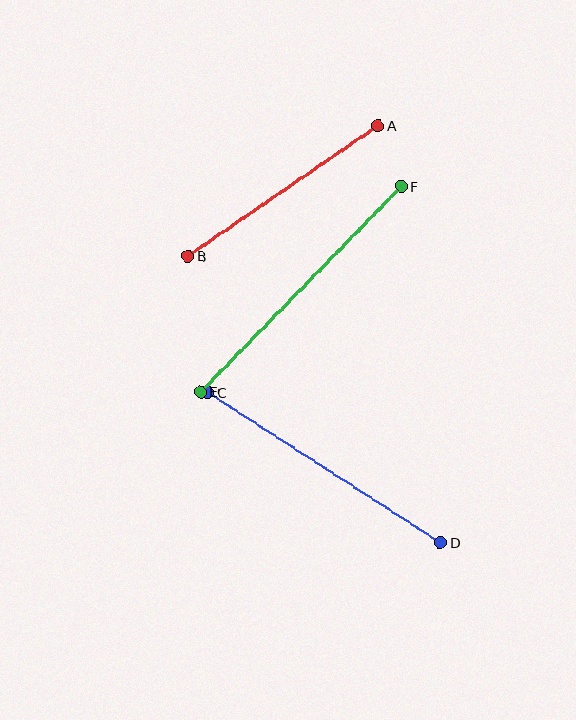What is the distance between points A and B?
The distance is approximately 230 pixels.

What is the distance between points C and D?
The distance is approximately 277 pixels.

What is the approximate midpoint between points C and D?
The midpoint is at approximately (324, 467) pixels.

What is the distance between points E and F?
The distance is approximately 287 pixels.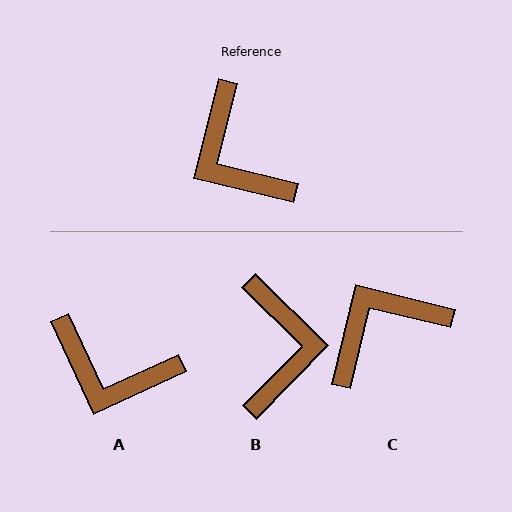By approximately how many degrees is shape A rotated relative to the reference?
Approximately 39 degrees counter-clockwise.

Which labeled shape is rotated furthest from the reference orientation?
B, about 149 degrees away.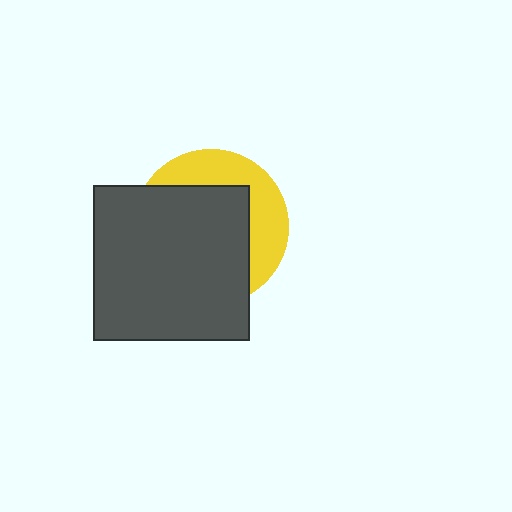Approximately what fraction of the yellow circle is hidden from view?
Roughly 65% of the yellow circle is hidden behind the dark gray square.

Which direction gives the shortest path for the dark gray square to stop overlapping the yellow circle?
Moving toward the lower-left gives the shortest separation.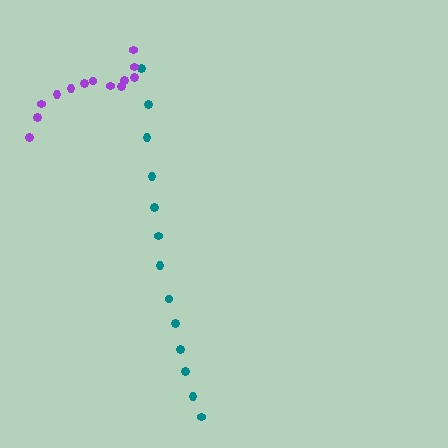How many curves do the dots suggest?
There are 2 distinct paths.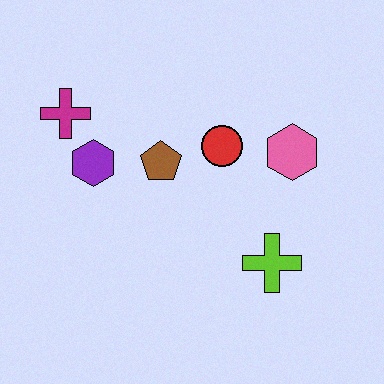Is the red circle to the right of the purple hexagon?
Yes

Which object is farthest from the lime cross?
The magenta cross is farthest from the lime cross.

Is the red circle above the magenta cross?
No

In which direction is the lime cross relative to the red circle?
The lime cross is below the red circle.